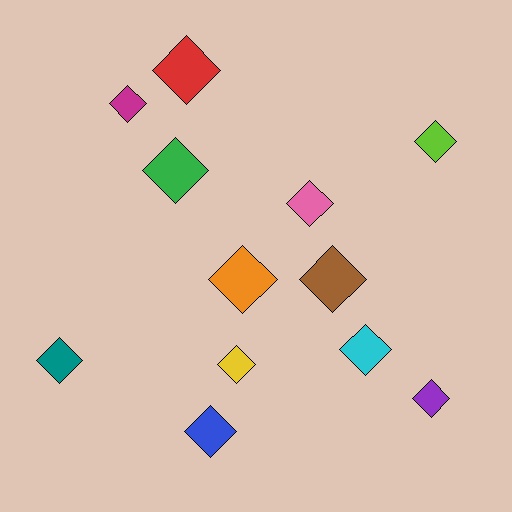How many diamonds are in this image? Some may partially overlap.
There are 12 diamonds.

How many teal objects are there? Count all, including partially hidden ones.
There is 1 teal object.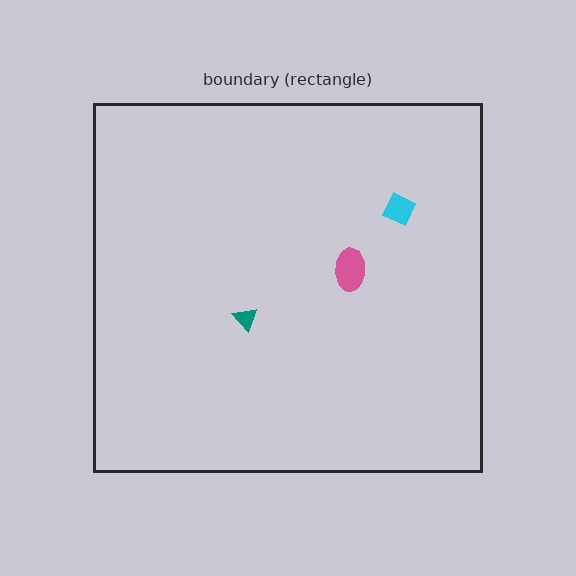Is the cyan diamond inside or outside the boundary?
Inside.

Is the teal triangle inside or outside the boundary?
Inside.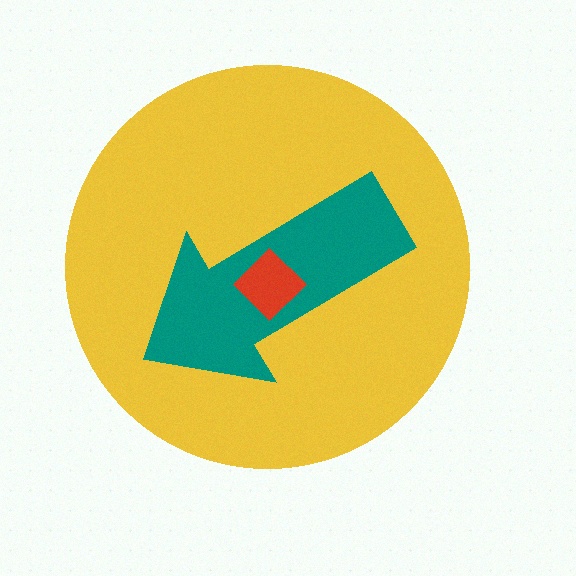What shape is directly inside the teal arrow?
The red diamond.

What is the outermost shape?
The yellow circle.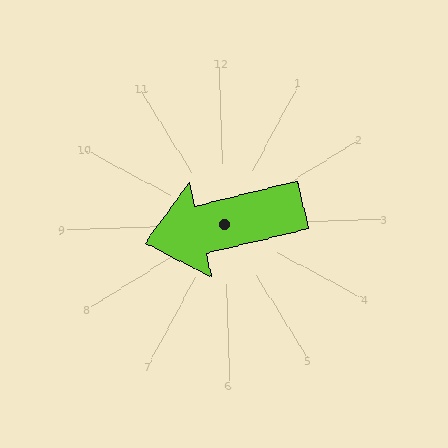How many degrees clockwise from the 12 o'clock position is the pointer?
Approximately 258 degrees.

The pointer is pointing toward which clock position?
Roughly 9 o'clock.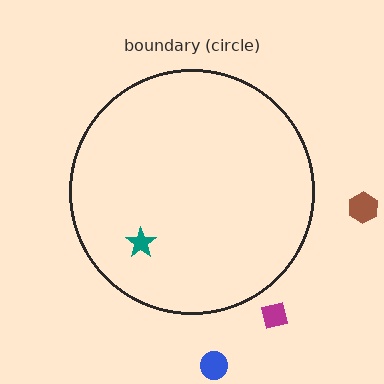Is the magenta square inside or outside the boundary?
Outside.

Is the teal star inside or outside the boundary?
Inside.